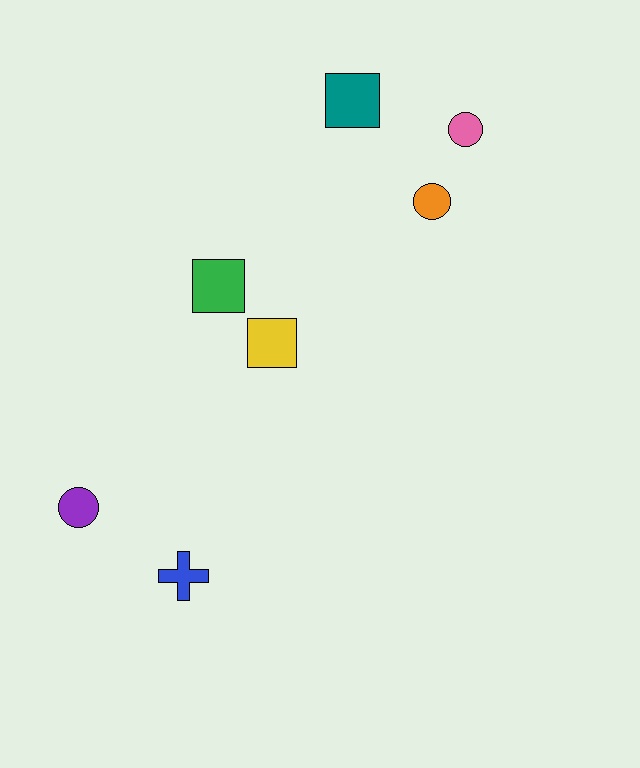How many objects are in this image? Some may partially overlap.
There are 7 objects.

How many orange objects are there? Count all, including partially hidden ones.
There is 1 orange object.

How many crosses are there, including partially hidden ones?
There is 1 cross.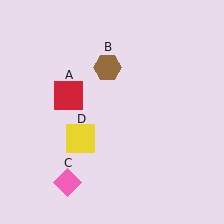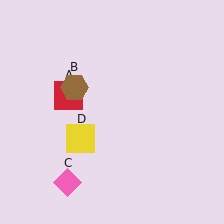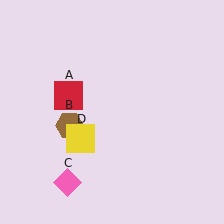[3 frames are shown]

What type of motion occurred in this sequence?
The brown hexagon (object B) rotated counterclockwise around the center of the scene.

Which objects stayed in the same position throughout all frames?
Red square (object A) and pink diamond (object C) and yellow square (object D) remained stationary.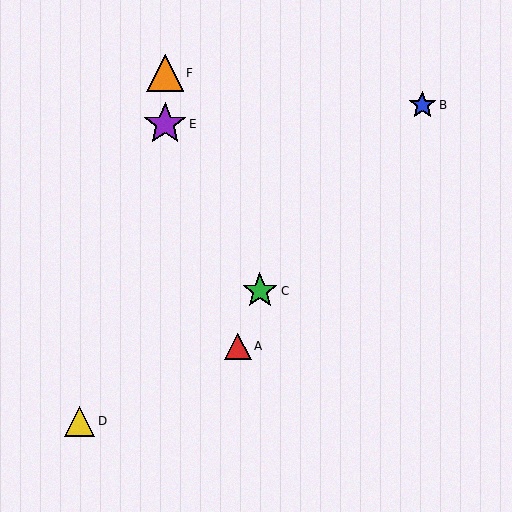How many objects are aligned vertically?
2 objects (E, F) are aligned vertically.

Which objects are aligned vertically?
Objects E, F are aligned vertically.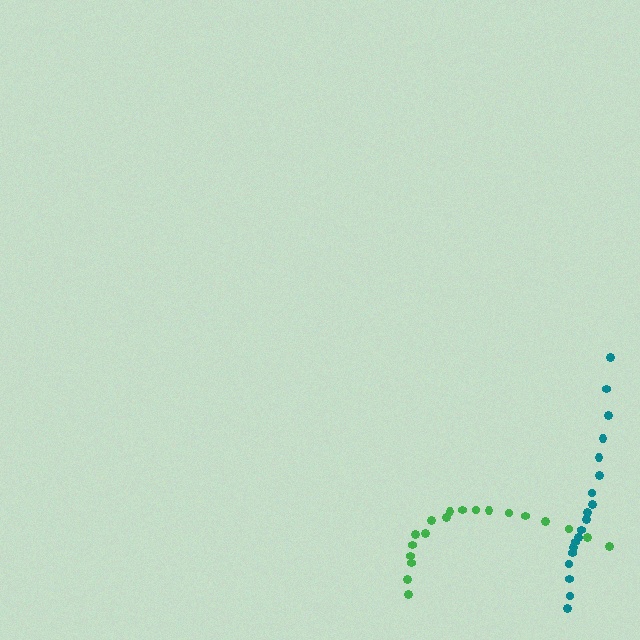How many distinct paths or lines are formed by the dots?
There are 2 distinct paths.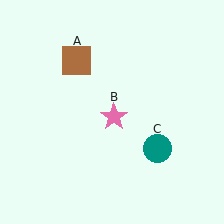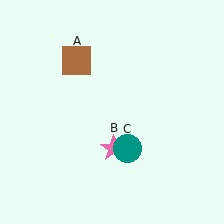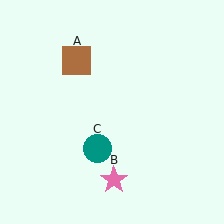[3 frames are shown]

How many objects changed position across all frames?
2 objects changed position: pink star (object B), teal circle (object C).